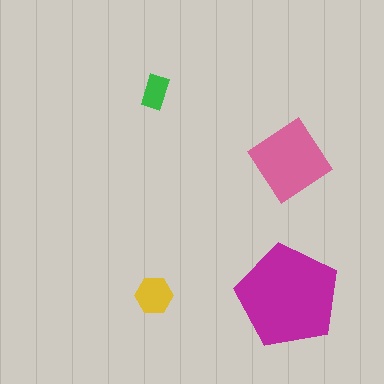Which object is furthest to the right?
The pink diamond is rightmost.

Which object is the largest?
The magenta pentagon.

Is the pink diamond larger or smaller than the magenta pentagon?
Smaller.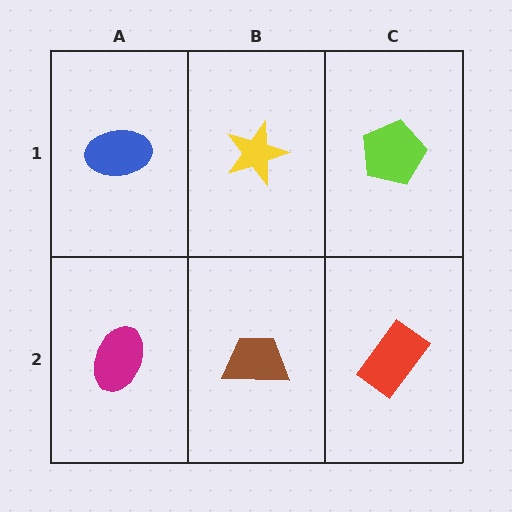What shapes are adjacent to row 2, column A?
A blue ellipse (row 1, column A), a brown trapezoid (row 2, column B).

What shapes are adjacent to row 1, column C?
A red rectangle (row 2, column C), a yellow star (row 1, column B).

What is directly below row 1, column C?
A red rectangle.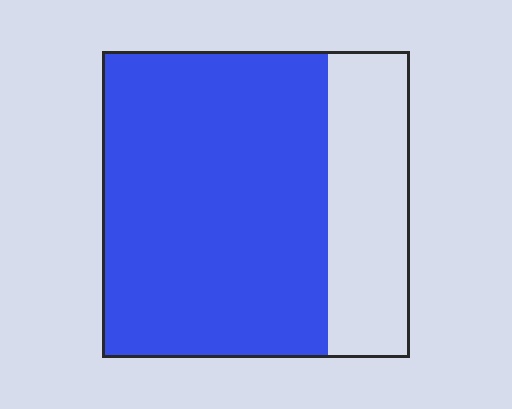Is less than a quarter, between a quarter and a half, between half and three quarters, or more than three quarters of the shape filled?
Between half and three quarters.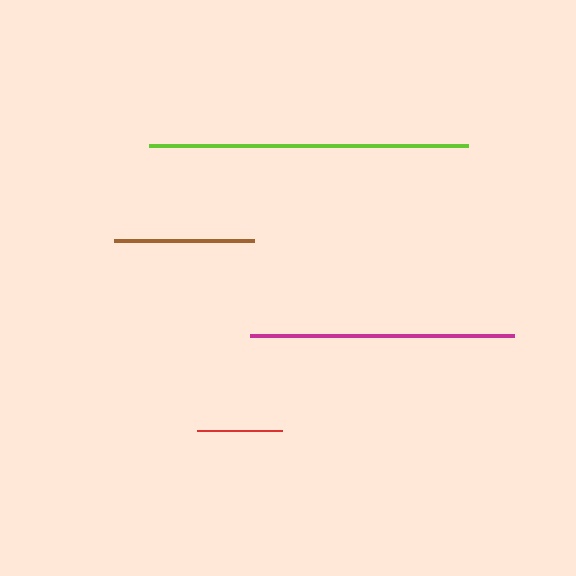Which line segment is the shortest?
The red line is the shortest at approximately 85 pixels.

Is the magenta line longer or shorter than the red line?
The magenta line is longer than the red line.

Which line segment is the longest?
The lime line is the longest at approximately 318 pixels.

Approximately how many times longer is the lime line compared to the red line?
The lime line is approximately 3.7 times the length of the red line.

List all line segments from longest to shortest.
From longest to shortest: lime, magenta, brown, red.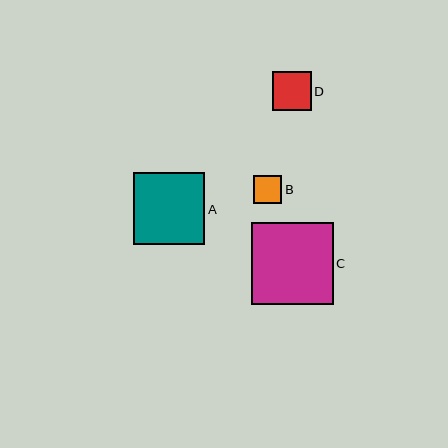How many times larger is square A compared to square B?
Square A is approximately 2.5 times the size of square B.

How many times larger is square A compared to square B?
Square A is approximately 2.5 times the size of square B.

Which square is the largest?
Square C is the largest with a size of approximately 82 pixels.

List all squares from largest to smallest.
From largest to smallest: C, A, D, B.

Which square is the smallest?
Square B is the smallest with a size of approximately 28 pixels.